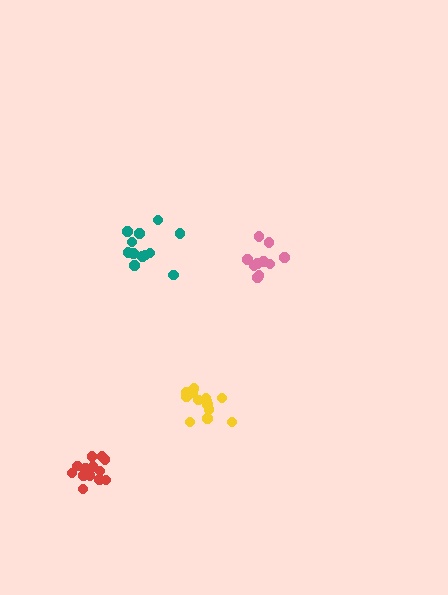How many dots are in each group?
Group 1: 10 dots, Group 2: 14 dots, Group 3: 14 dots, Group 4: 12 dots (50 total).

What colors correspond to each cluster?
The clusters are colored: pink, red, yellow, teal.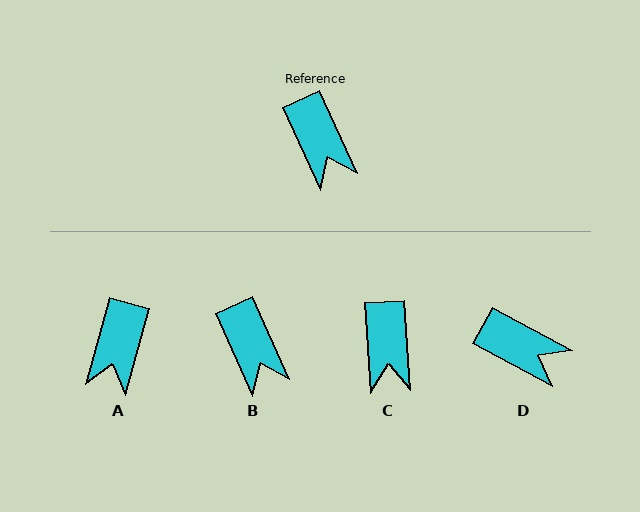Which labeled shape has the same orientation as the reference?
B.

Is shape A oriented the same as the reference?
No, it is off by about 40 degrees.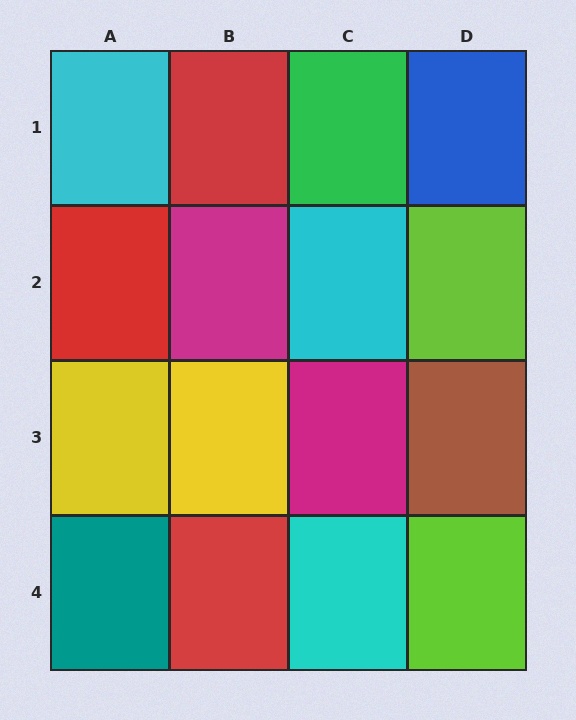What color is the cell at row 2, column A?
Red.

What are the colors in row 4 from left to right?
Teal, red, cyan, lime.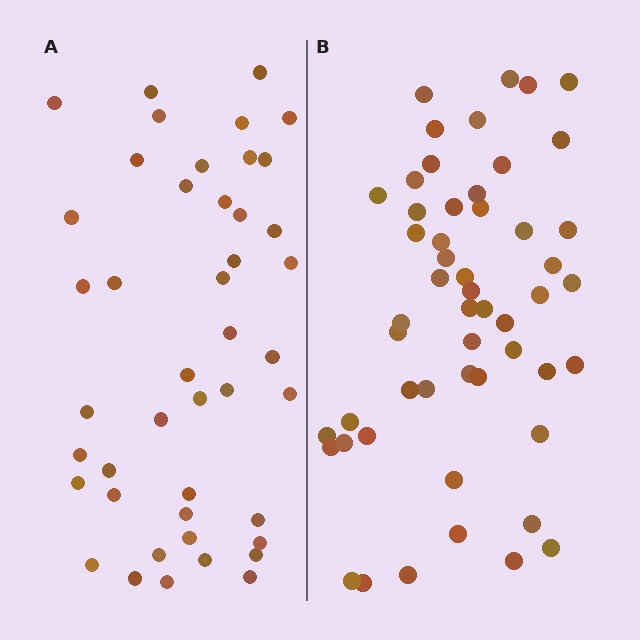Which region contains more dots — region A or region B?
Region B (the right region) has more dots.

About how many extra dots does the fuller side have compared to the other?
Region B has roughly 8 or so more dots than region A.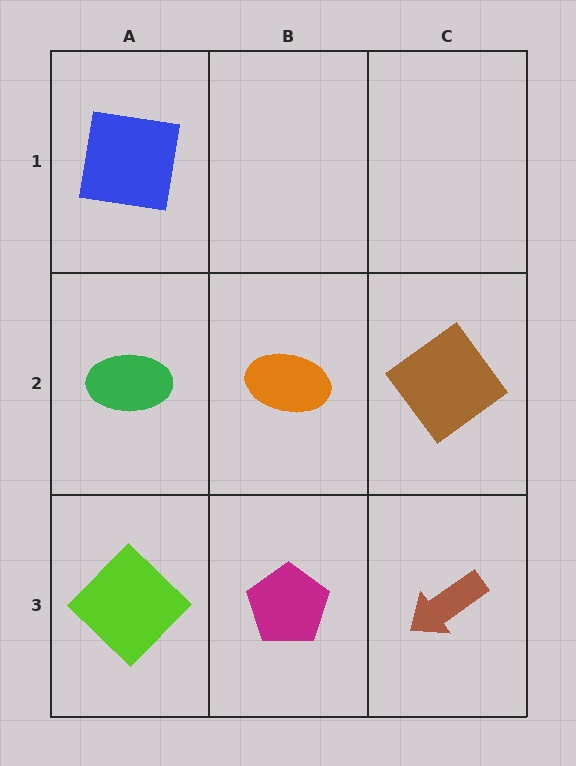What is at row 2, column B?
An orange ellipse.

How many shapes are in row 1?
1 shape.